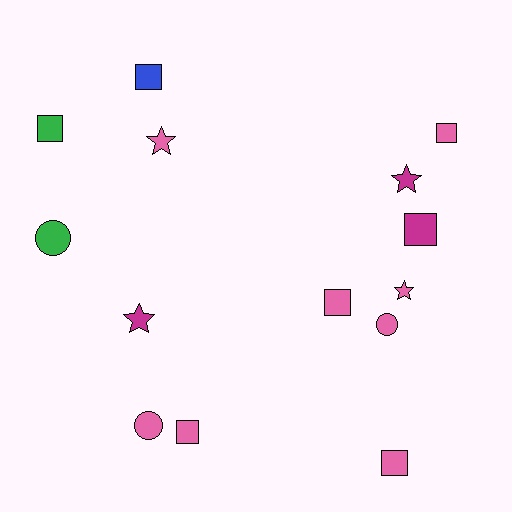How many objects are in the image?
There are 14 objects.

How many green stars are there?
There are no green stars.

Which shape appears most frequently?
Square, with 7 objects.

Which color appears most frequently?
Pink, with 8 objects.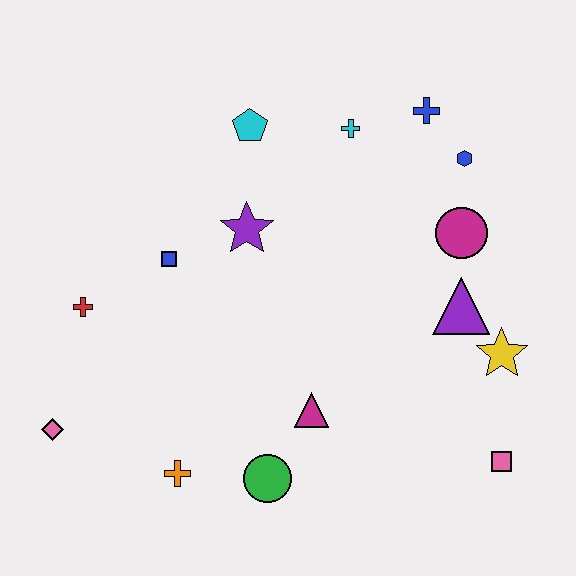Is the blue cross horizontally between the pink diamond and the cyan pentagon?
No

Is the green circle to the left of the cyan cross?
Yes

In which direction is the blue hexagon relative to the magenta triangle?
The blue hexagon is above the magenta triangle.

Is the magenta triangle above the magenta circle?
No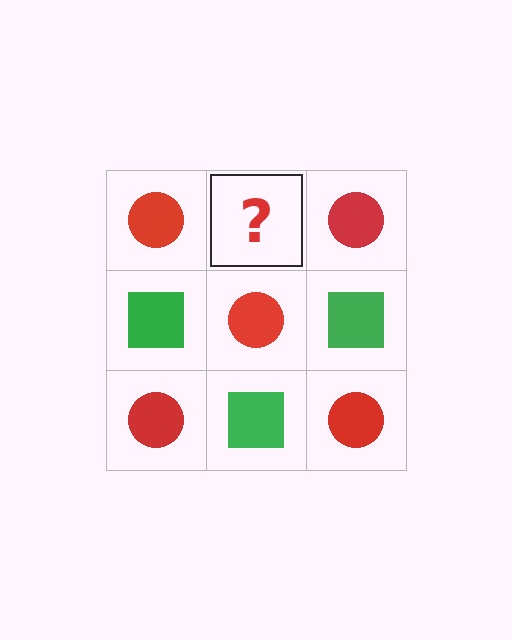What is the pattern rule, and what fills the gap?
The rule is that it alternates red circle and green square in a checkerboard pattern. The gap should be filled with a green square.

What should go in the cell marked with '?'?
The missing cell should contain a green square.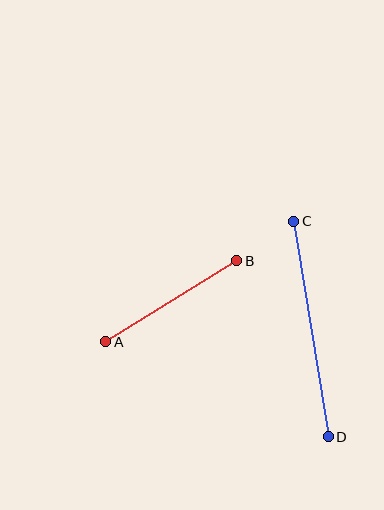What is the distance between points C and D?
The distance is approximately 218 pixels.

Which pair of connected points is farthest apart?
Points C and D are farthest apart.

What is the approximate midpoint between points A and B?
The midpoint is at approximately (171, 301) pixels.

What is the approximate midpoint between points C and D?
The midpoint is at approximately (311, 329) pixels.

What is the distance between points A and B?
The distance is approximately 154 pixels.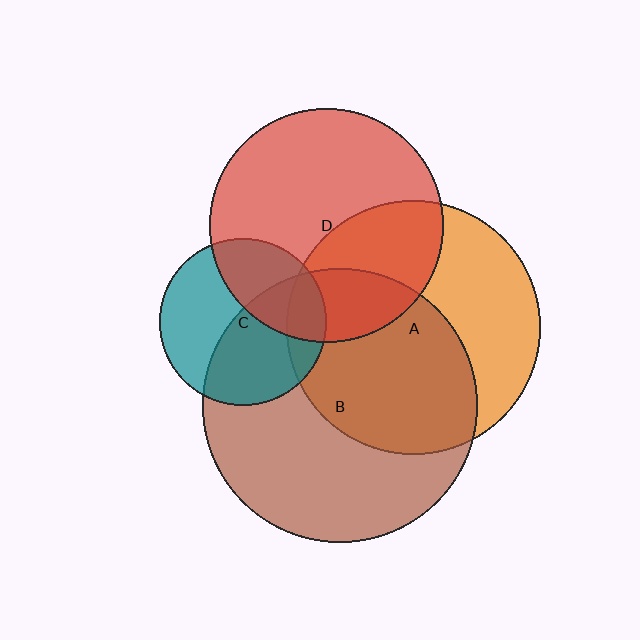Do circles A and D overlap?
Yes.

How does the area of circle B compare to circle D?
Approximately 1.4 times.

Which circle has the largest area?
Circle B (brown).